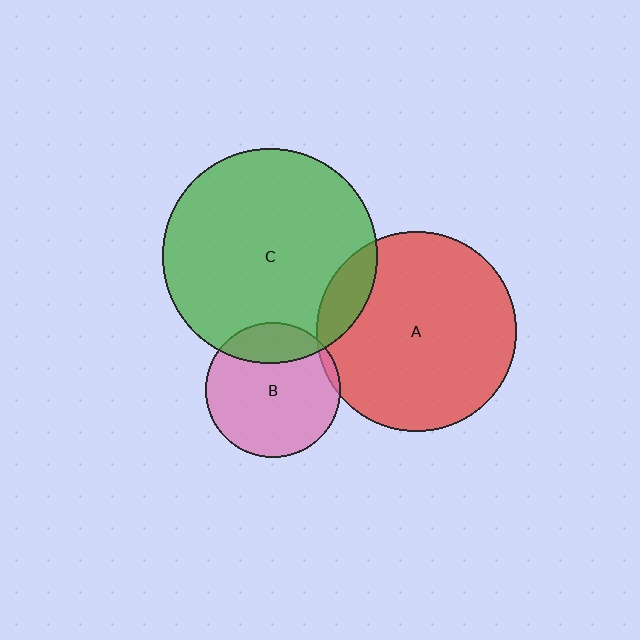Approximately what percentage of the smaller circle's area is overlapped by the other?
Approximately 10%.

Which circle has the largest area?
Circle C (green).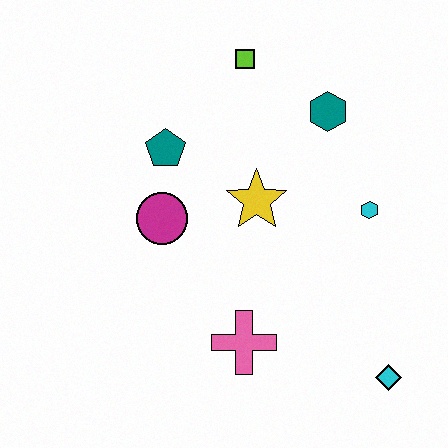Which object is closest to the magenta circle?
The teal pentagon is closest to the magenta circle.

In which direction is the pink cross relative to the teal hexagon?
The pink cross is below the teal hexagon.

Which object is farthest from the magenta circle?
The cyan diamond is farthest from the magenta circle.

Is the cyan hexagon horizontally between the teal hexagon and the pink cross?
No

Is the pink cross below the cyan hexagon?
Yes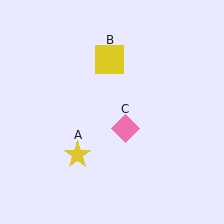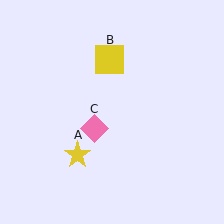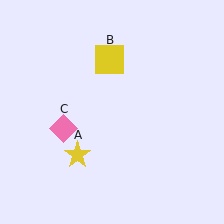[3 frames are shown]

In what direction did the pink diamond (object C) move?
The pink diamond (object C) moved left.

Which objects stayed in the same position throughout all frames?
Yellow star (object A) and yellow square (object B) remained stationary.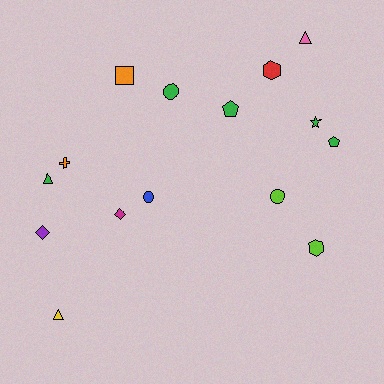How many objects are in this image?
There are 15 objects.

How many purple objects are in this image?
There is 1 purple object.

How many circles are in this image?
There are 3 circles.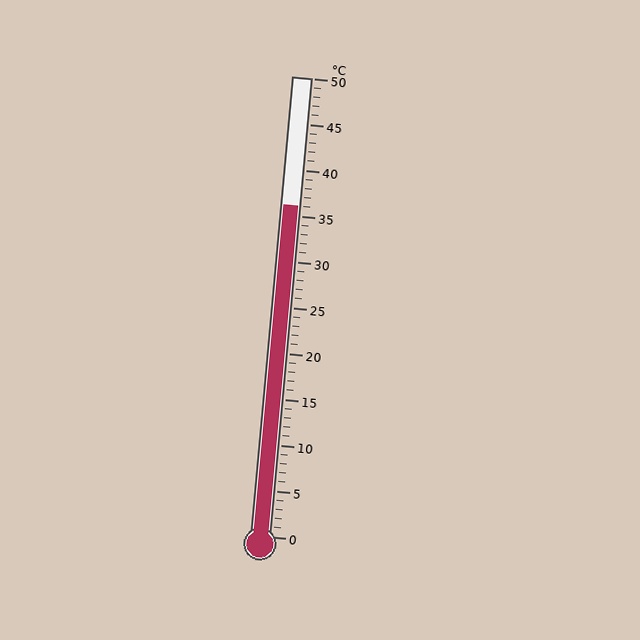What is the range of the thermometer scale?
The thermometer scale ranges from 0°C to 50°C.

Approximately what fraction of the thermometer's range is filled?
The thermometer is filled to approximately 70% of its range.